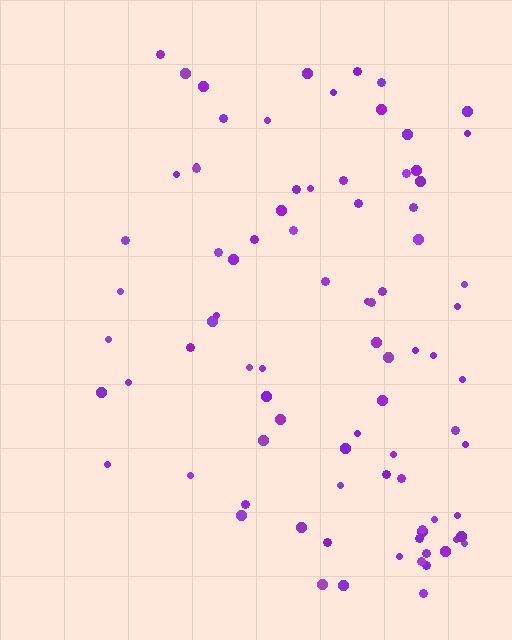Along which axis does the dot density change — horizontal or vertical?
Horizontal.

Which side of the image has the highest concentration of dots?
The right.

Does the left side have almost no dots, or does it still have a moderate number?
Still a moderate number, just noticeably fewer than the right.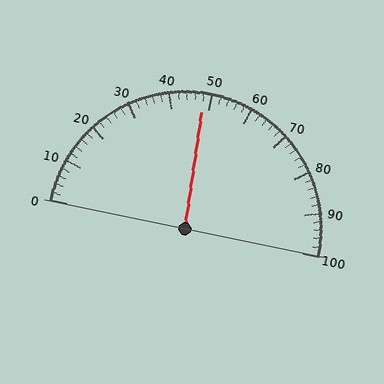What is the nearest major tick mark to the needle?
The nearest major tick mark is 50.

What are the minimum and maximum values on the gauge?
The gauge ranges from 0 to 100.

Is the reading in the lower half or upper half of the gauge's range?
The reading is in the lower half of the range (0 to 100).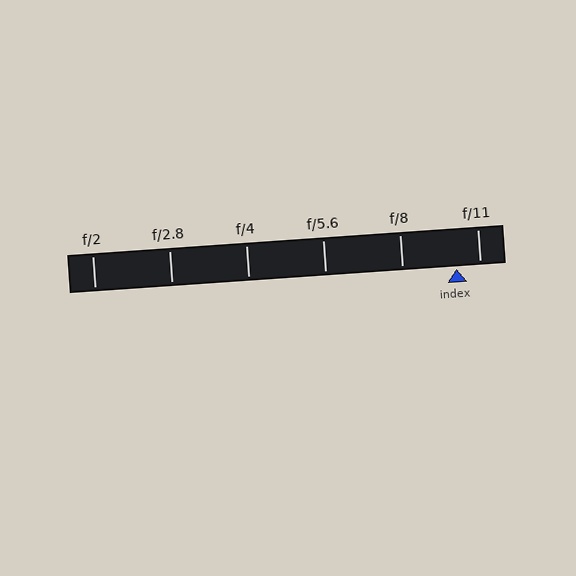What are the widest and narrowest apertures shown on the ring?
The widest aperture shown is f/2 and the narrowest is f/11.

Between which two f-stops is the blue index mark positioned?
The index mark is between f/8 and f/11.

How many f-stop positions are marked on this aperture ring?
There are 6 f-stop positions marked.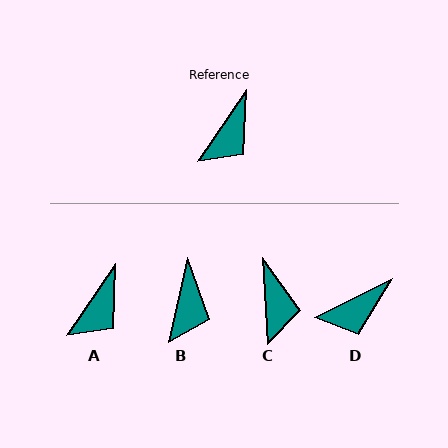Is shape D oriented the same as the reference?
No, it is off by about 29 degrees.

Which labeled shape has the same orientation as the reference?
A.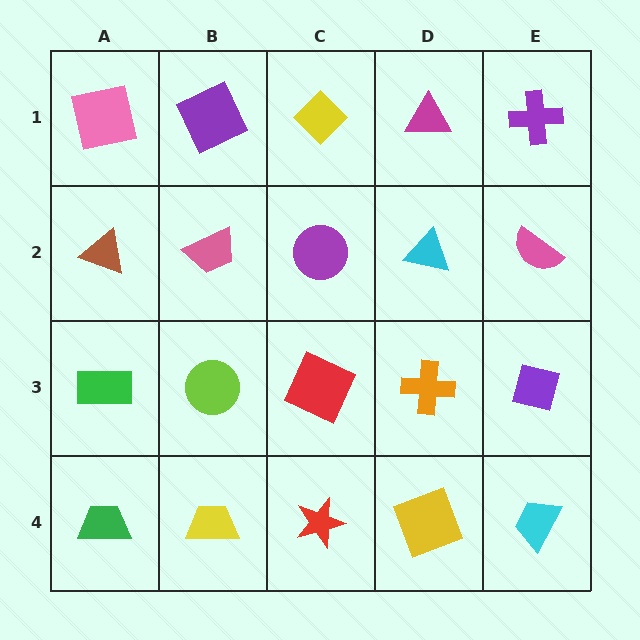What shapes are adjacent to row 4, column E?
A purple square (row 3, column E), a yellow square (row 4, column D).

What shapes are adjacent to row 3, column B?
A pink trapezoid (row 2, column B), a yellow trapezoid (row 4, column B), a green rectangle (row 3, column A), a red square (row 3, column C).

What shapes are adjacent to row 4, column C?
A red square (row 3, column C), a yellow trapezoid (row 4, column B), a yellow square (row 4, column D).